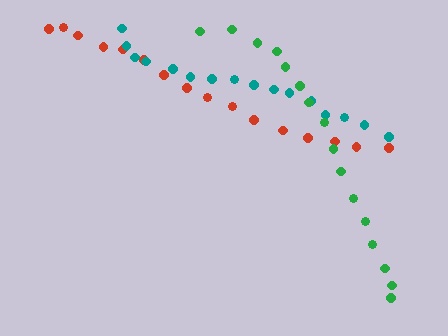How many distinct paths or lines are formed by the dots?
There are 3 distinct paths.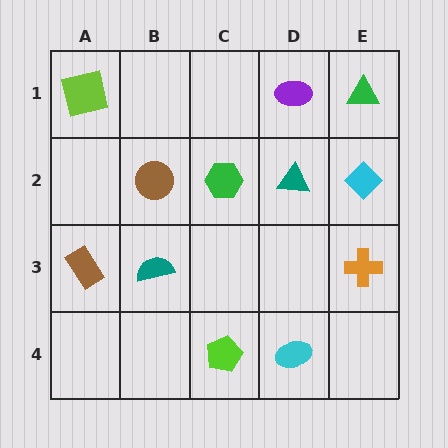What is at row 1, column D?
A purple ellipse.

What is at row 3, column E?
An orange cross.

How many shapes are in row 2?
4 shapes.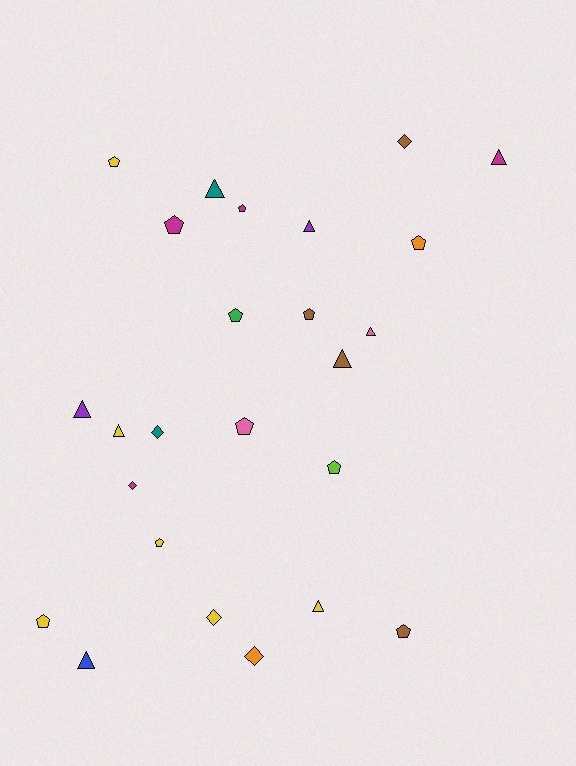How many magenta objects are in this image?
There are 4 magenta objects.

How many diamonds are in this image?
There are 5 diamonds.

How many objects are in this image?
There are 25 objects.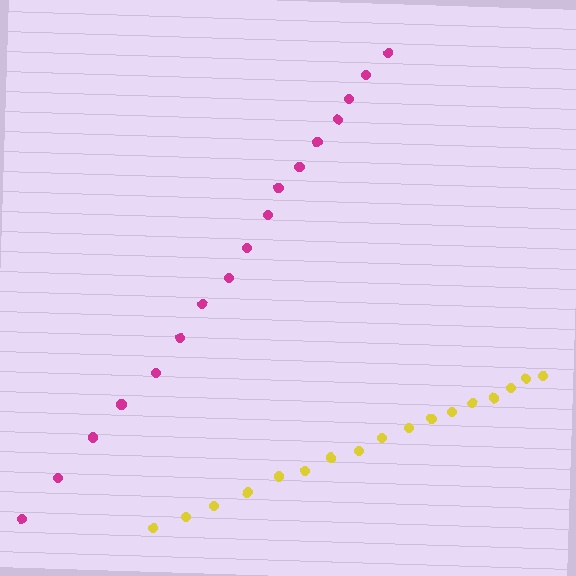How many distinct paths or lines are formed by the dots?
There are 2 distinct paths.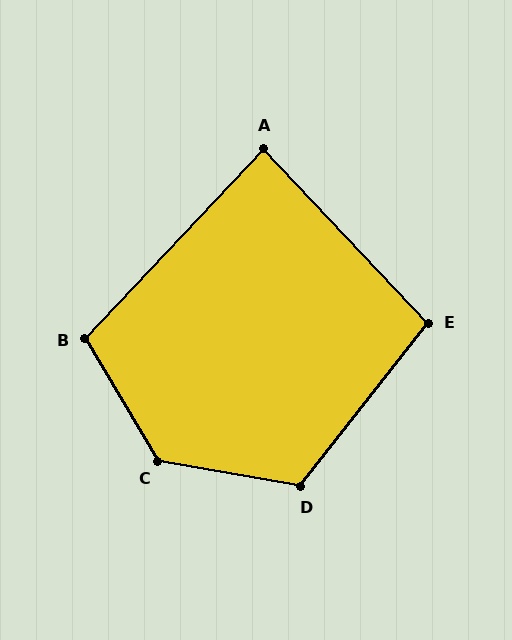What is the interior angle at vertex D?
Approximately 118 degrees (obtuse).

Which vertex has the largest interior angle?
C, at approximately 131 degrees.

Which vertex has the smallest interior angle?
A, at approximately 86 degrees.